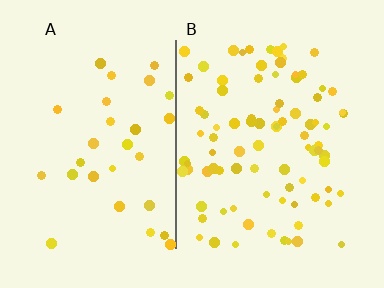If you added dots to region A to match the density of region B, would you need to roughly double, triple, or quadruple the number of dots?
Approximately triple.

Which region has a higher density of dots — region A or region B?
B (the right).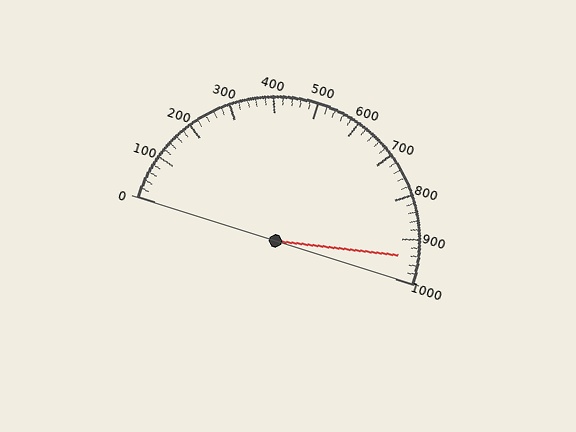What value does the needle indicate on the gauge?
The needle indicates approximately 940.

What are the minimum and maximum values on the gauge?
The gauge ranges from 0 to 1000.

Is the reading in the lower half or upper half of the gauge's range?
The reading is in the upper half of the range (0 to 1000).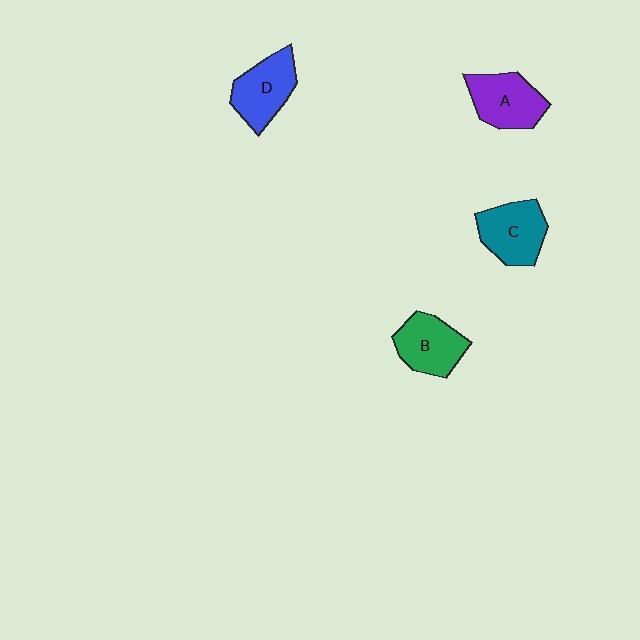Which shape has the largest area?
Shape A (purple).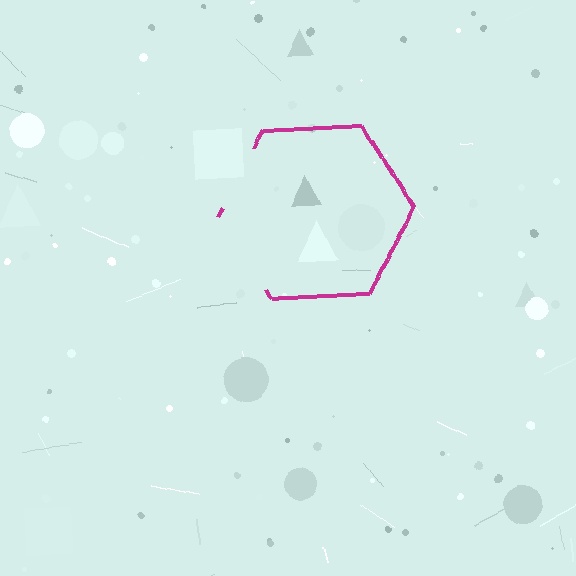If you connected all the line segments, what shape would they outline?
They would outline a hexagon.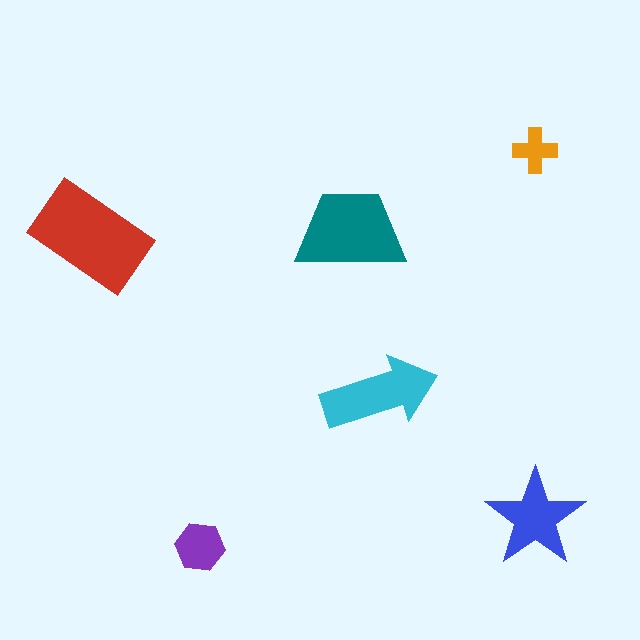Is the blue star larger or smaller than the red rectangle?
Smaller.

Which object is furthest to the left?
The red rectangle is leftmost.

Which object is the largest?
The red rectangle.